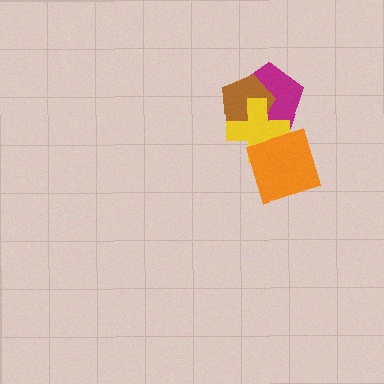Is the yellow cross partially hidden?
Yes, it is partially covered by another shape.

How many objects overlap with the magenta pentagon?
3 objects overlap with the magenta pentagon.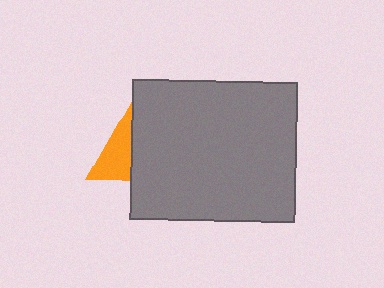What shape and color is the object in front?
The object in front is a gray rectangle.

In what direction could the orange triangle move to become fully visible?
The orange triangle could move left. That would shift it out from behind the gray rectangle entirely.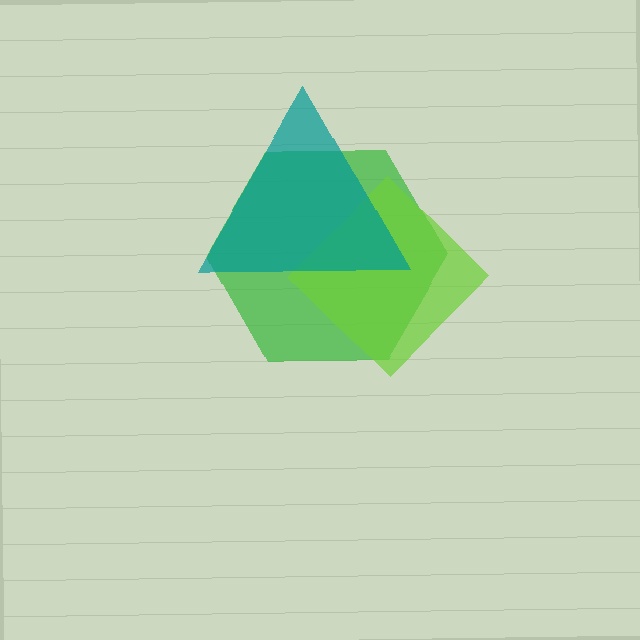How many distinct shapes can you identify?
There are 3 distinct shapes: a green hexagon, a lime diamond, a teal triangle.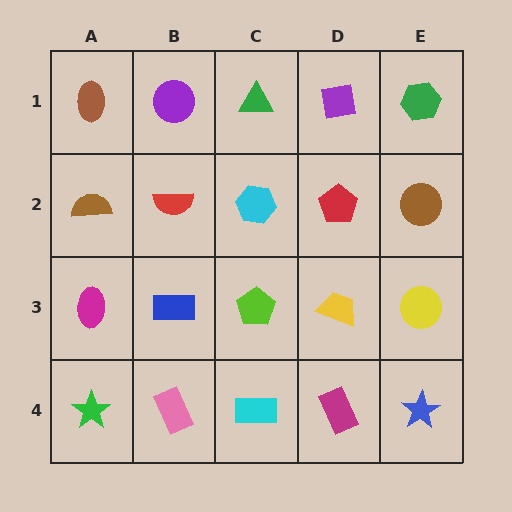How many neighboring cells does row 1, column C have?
3.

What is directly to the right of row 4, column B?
A cyan rectangle.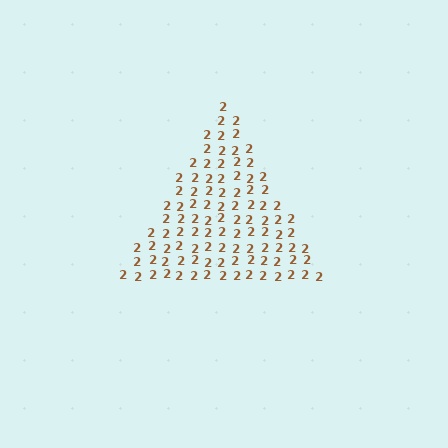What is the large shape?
The large shape is a triangle.